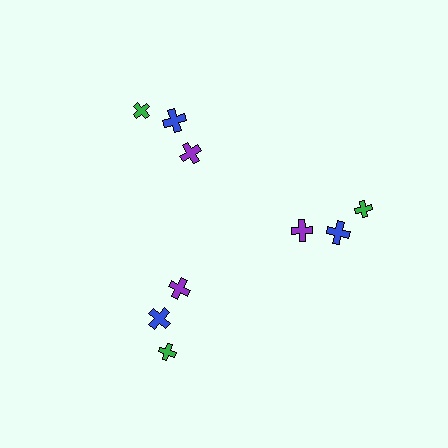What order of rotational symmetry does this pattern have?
This pattern has 3-fold rotational symmetry.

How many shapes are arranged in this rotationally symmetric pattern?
There are 9 shapes, arranged in 3 groups of 3.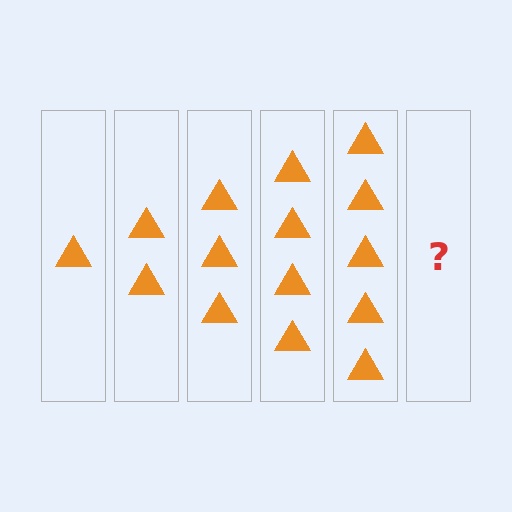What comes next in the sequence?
The next element should be 6 triangles.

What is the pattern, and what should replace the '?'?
The pattern is that each step adds one more triangle. The '?' should be 6 triangles.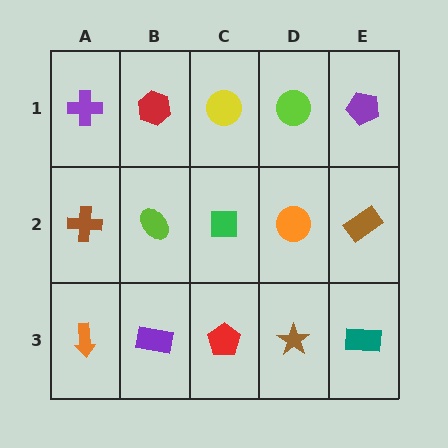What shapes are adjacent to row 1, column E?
A brown rectangle (row 2, column E), a lime circle (row 1, column D).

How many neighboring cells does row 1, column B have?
3.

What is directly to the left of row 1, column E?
A lime circle.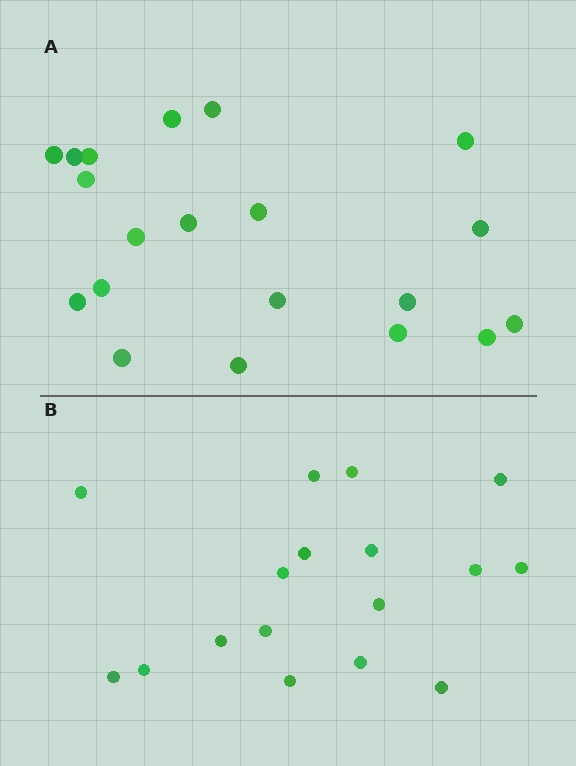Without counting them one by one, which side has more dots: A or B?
Region A (the top region) has more dots.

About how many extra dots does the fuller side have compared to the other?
Region A has just a few more — roughly 2 or 3 more dots than region B.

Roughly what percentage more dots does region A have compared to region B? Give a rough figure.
About 20% more.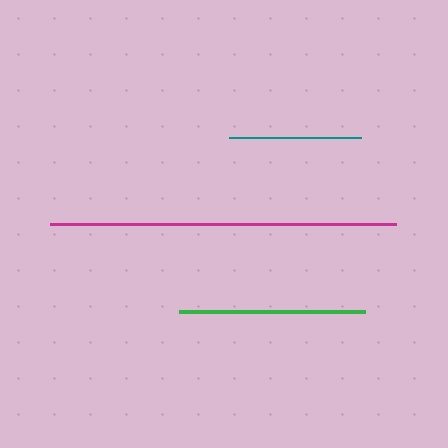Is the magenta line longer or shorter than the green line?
The magenta line is longer than the green line.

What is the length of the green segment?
The green segment is approximately 186 pixels long.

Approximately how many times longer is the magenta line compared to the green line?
The magenta line is approximately 1.9 times the length of the green line.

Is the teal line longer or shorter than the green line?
The green line is longer than the teal line.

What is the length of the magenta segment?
The magenta segment is approximately 346 pixels long.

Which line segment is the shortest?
The teal line is the shortest at approximately 132 pixels.